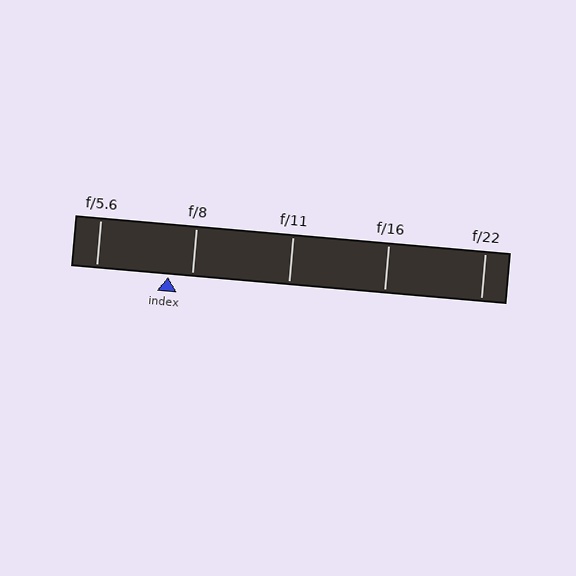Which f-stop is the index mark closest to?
The index mark is closest to f/8.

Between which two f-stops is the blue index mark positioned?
The index mark is between f/5.6 and f/8.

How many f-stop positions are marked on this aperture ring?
There are 5 f-stop positions marked.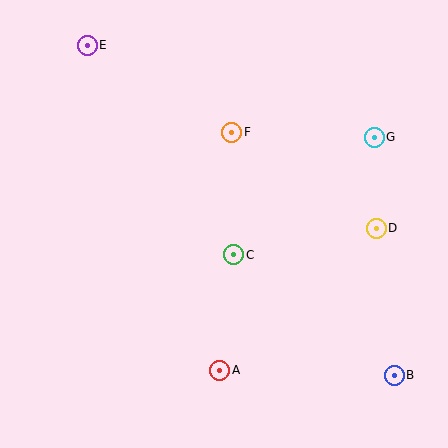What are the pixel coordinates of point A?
Point A is at (220, 370).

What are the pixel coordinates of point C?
Point C is at (234, 255).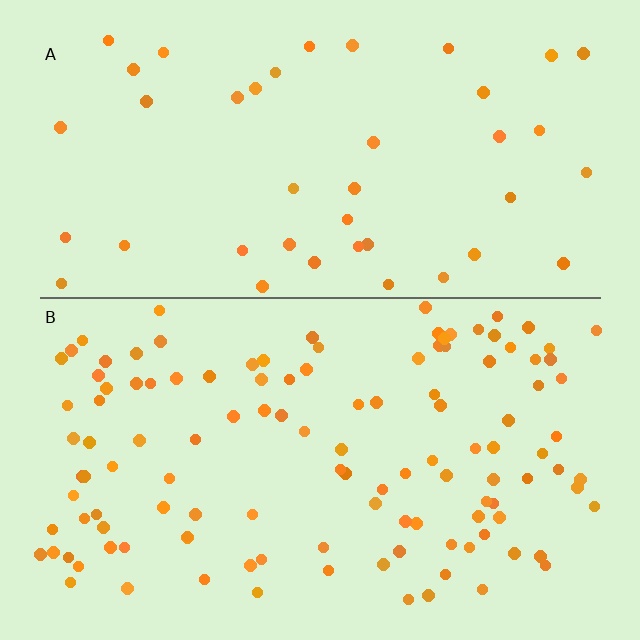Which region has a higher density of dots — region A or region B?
B (the bottom).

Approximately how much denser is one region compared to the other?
Approximately 2.9× — region B over region A.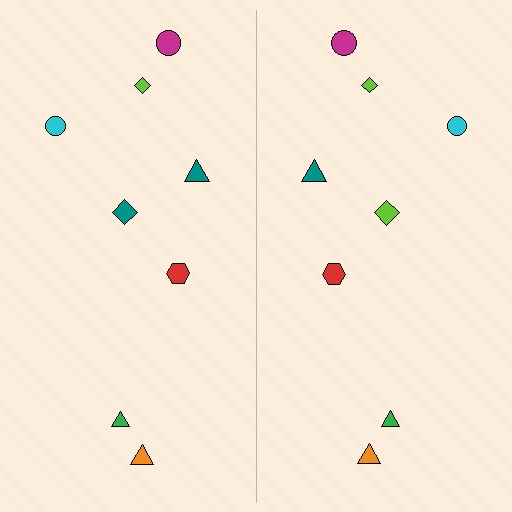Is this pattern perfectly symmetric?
No, the pattern is not perfectly symmetric. The lime diamond on the right side breaks the symmetry — its mirror counterpart is teal.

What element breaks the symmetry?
The lime diamond on the right side breaks the symmetry — its mirror counterpart is teal.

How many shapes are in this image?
There are 16 shapes in this image.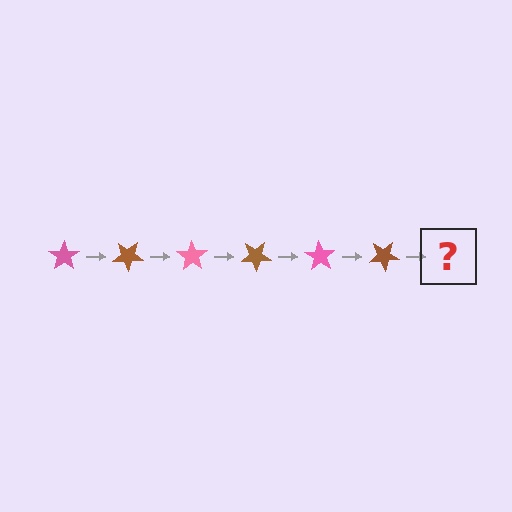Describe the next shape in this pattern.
It should be a pink star, rotated 210 degrees from the start.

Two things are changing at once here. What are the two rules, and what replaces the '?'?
The two rules are that it rotates 35 degrees each step and the color cycles through pink and brown. The '?' should be a pink star, rotated 210 degrees from the start.